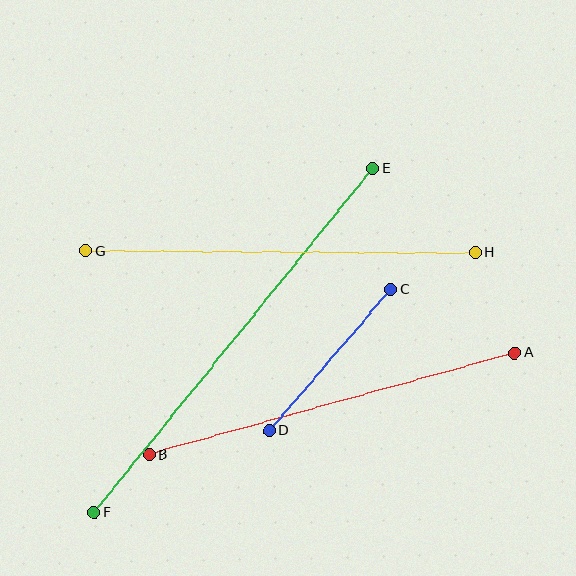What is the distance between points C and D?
The distance is approximately 187 pixels.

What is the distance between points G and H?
The distance is approximately 389 pixels.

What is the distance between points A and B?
The distance is approximately 380 pixels.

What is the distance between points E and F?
The distance is approximately 442 pixels.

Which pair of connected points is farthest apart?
Points E and F are farthest apart.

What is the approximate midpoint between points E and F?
The midpoint is at approximately (233, 340) pixels.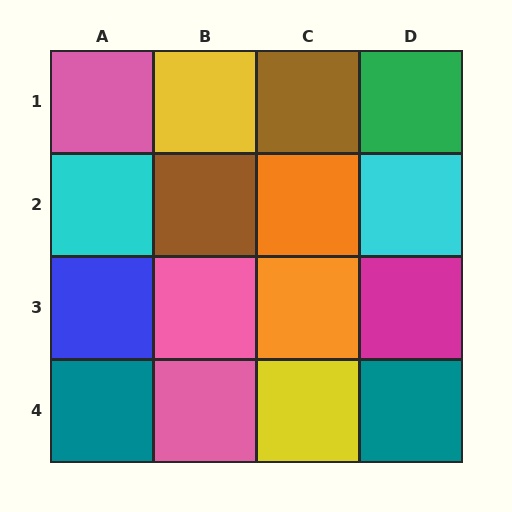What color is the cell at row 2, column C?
Orange.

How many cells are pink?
3 cells are pink.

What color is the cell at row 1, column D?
Green.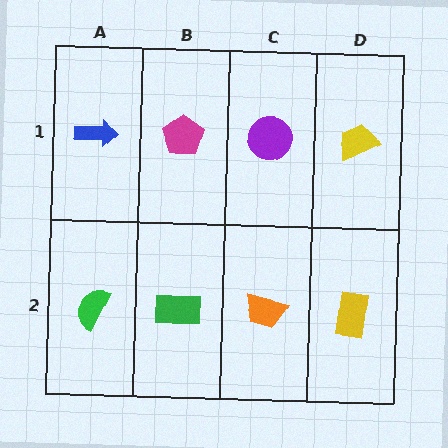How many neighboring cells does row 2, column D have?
2.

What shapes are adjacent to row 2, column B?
A magenta pentagon (row 1, column B), a green semicircle (row 2, column A), an orange trapezoid (row 2, column C).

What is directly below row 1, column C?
An orange trapezoid.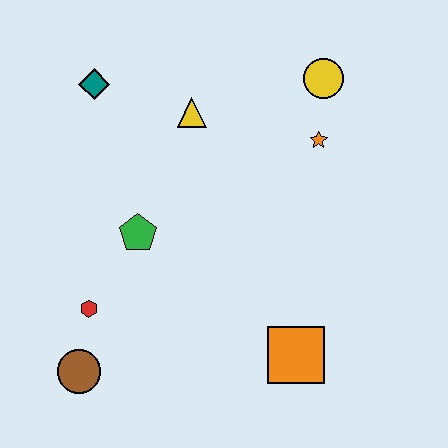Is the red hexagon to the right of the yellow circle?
No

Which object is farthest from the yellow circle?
The brown circle is farthest from the yellow circle.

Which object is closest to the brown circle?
The red hexagon is closest to the brown circle.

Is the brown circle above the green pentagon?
No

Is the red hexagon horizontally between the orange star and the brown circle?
Yes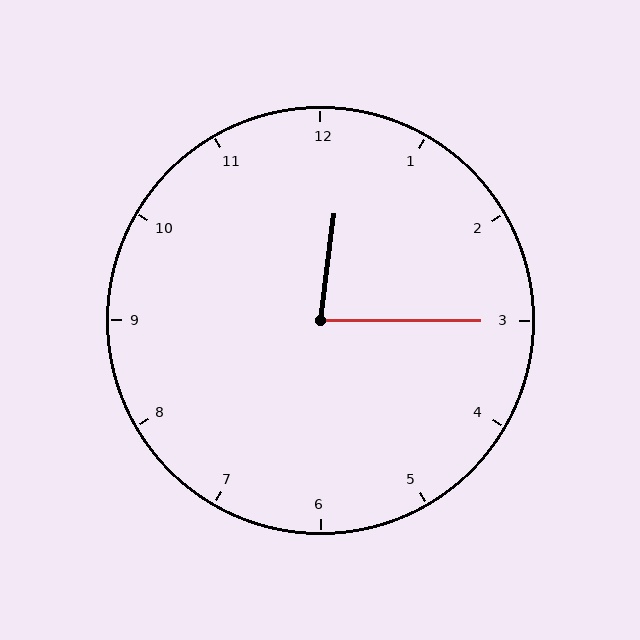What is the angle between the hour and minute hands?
Approximately 82 degrees.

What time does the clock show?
12:15.